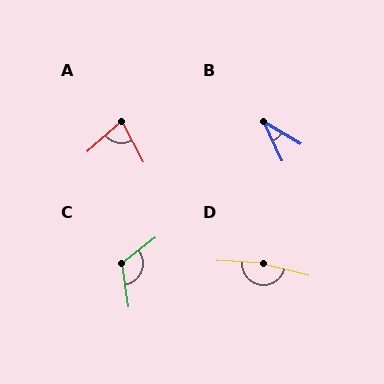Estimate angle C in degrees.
Approximately 119 degrees.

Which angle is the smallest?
B, at approximately 33 degrees.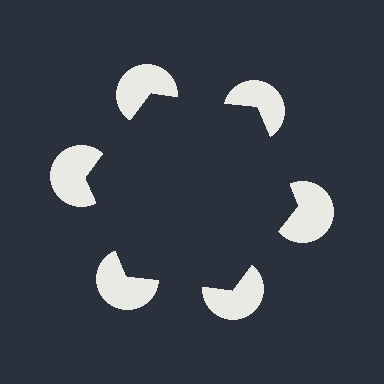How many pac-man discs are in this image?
There are 6 — one at each vertex of the illusory hexagon.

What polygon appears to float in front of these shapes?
An illusory hexagon — its edges are inferred from the aligned wedge cuts in the pac-man discs, not physically drawn.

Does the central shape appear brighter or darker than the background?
It typically appears slightly darker than the background, even though no actual brightness change is drawn.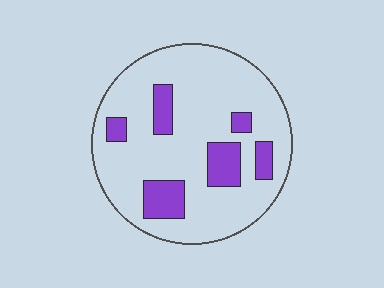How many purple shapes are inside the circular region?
6.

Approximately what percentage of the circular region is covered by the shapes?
Approximately 20%.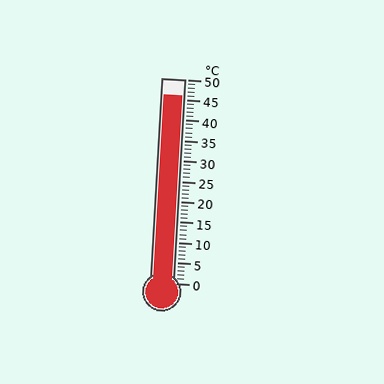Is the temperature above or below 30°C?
The temperature is above 30°C.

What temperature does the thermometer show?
The thermometer shows approximately 46°C.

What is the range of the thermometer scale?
The thermometer scale ranges from 0°C to 50°C.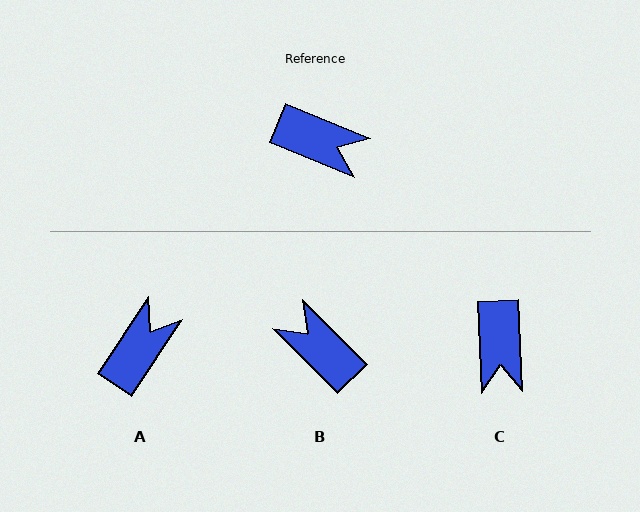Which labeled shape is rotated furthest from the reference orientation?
B, about 157 degrees away.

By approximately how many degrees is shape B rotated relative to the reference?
Approximately 157 degrees counter-clockwise.